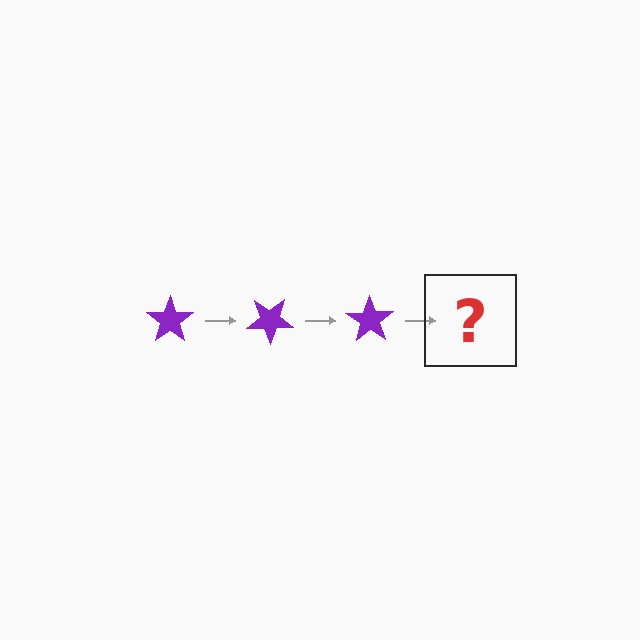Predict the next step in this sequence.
The next step is a purple star rotated 105 degrees.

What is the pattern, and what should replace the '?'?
The pattern is that the star rotates 35 degrees each step. The '?' should be a purple star rotated 105 degrees.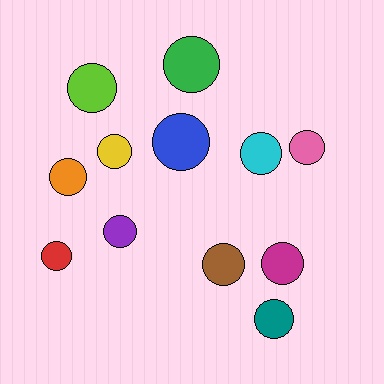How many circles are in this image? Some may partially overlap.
There are 12 circles.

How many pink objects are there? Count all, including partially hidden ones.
There is 1 pink object.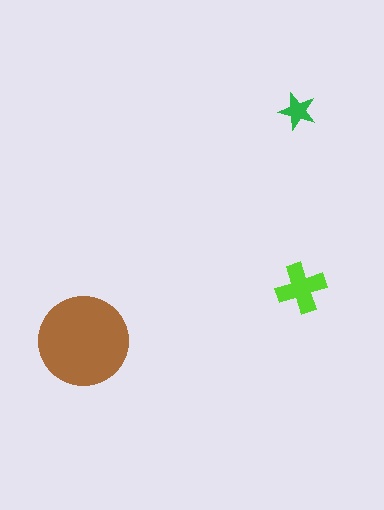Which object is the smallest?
The green star.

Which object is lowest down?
The brown circle is bottommost.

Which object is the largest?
The brown circle.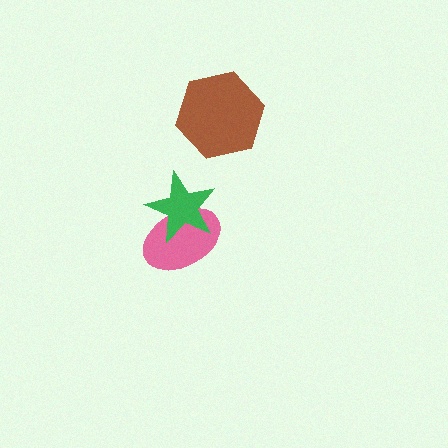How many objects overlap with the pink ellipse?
1 object overlaps with the pink ellipse.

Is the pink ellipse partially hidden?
Yes, it is partially covered by another shape.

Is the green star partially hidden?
No, no other shape covers it.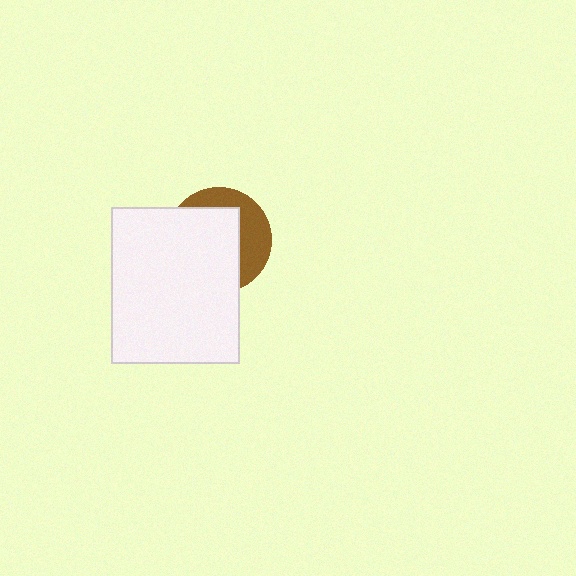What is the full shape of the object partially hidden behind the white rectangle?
The partially hidden object is a brown circle.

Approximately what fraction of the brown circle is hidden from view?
Roughly 63% of the brown circle is hidden behind the white rectangle.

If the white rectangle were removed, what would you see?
You would see the complete brown circle.